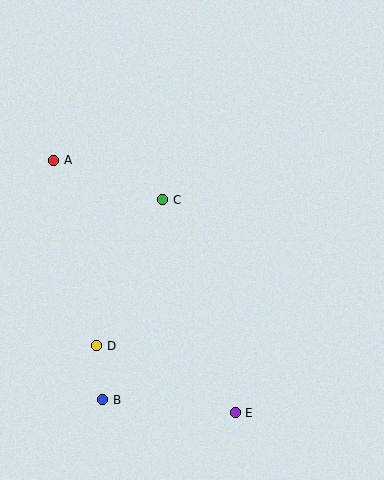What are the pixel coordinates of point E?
Point E is at (235, 413).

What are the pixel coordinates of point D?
Point D is at (97, 346).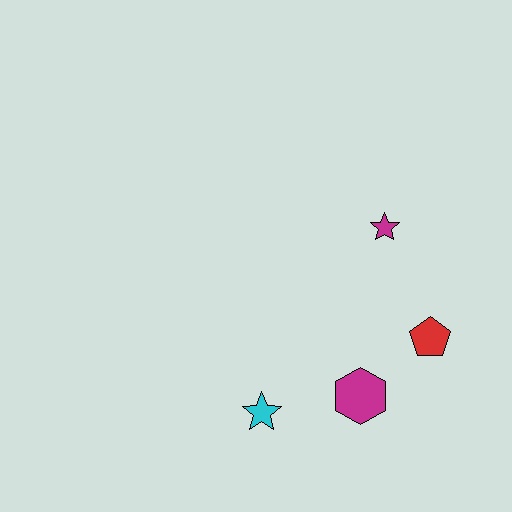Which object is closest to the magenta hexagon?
The red pentagon is closest to the magenta hexagon.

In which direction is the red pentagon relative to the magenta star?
The red pentagon is below the magenta star.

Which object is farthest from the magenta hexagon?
The magenta star is farthest from the magenta hexagon.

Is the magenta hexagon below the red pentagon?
Yes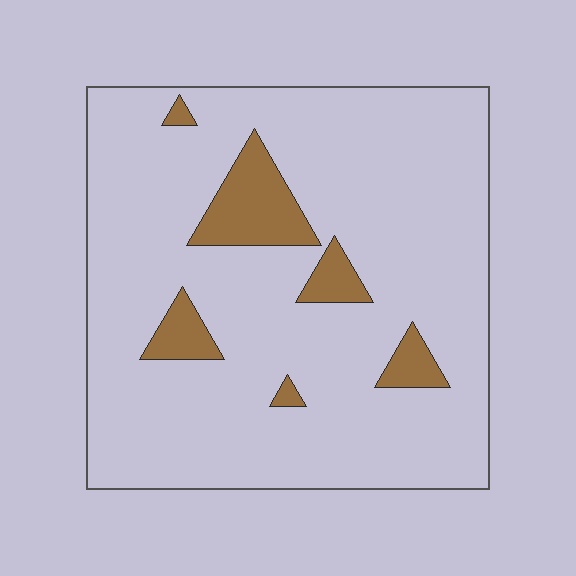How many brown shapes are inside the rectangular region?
6.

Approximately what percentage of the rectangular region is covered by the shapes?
Approximately 10%.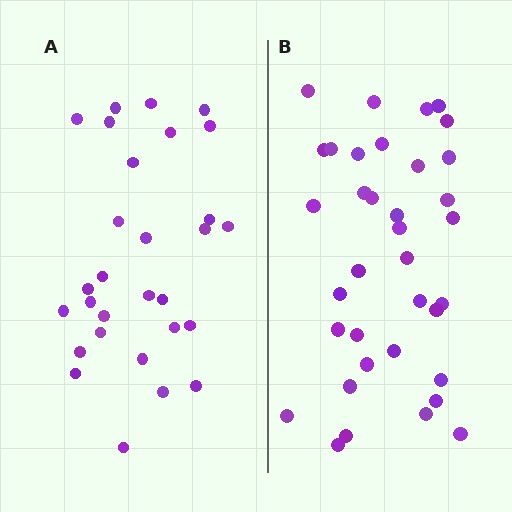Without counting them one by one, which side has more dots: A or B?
Region B (the right region) has more dots.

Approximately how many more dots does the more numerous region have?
Region B has roughly 8 or so more dots than region A.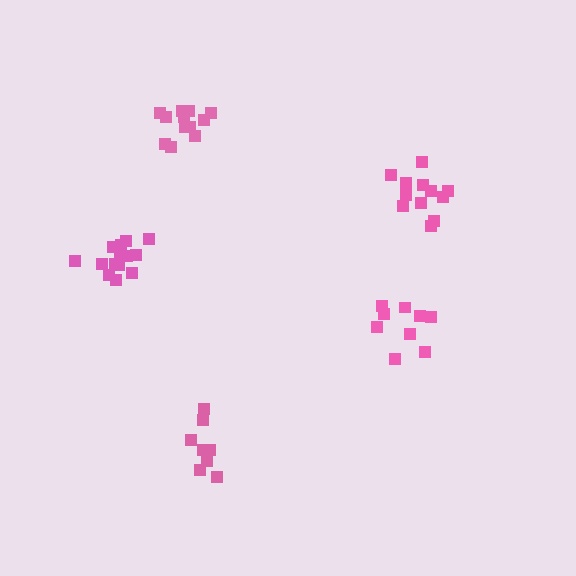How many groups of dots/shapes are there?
There are 5 groups.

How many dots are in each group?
Group 1: 8 dots, Group 2: 12 dots, Group 3: 9 dots, Group 4: 14 dots, Group 5: 12 dots (55 total).